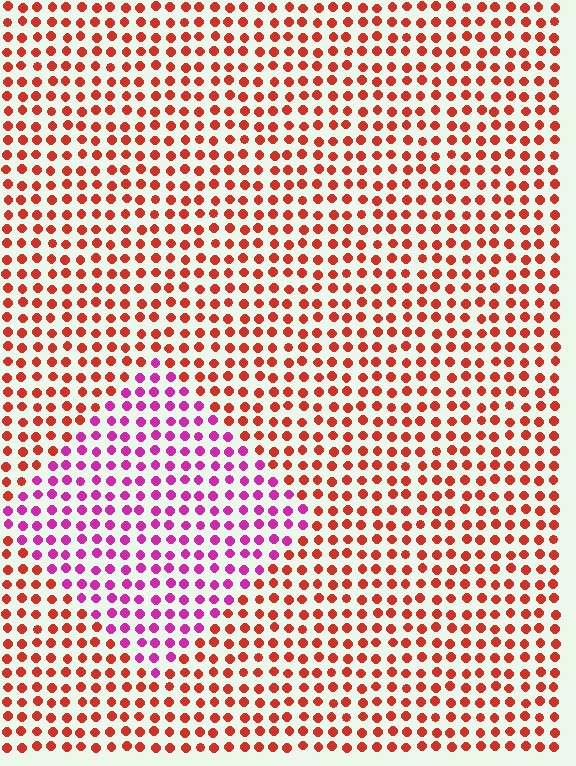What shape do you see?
I see a diamond.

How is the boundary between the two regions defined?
The boundary is defined purely by a slight shift in hue (about 52 degrees). Spacing, size, and orientation are identical on both sides.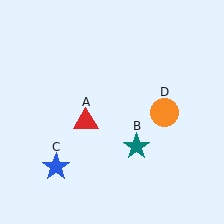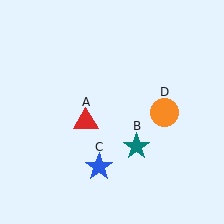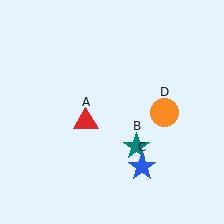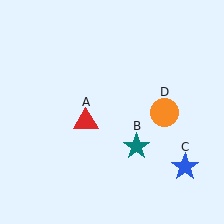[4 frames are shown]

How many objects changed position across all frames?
1 object changed position: blue star (object C).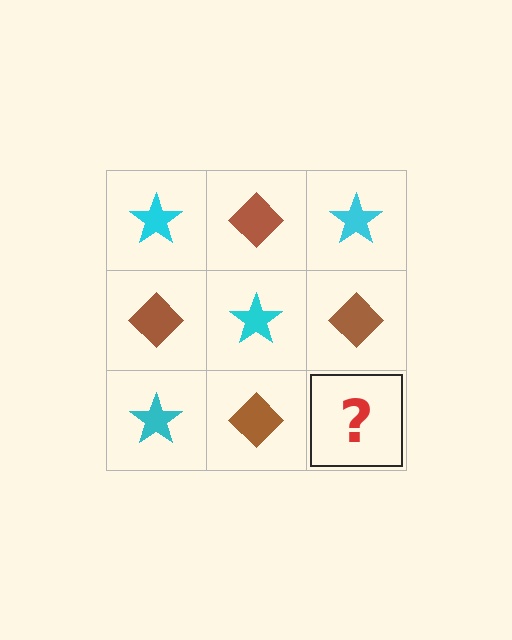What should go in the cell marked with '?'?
The missing cell should contain a cyan star.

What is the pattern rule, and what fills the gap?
The rule is that it alternates cyan star and brown diamond in a checkerboard pattern. The gap should be filled with a cyan star.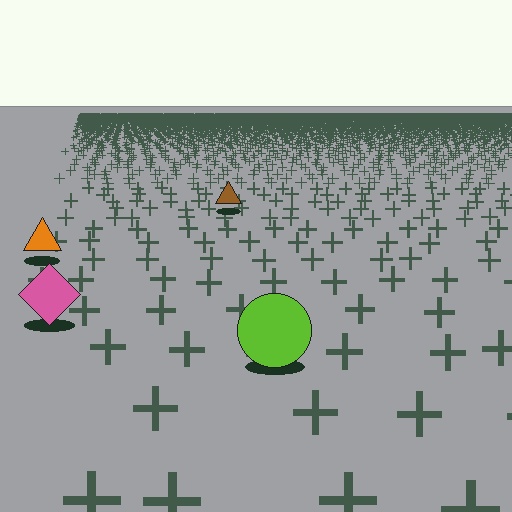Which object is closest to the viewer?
The lime circle is closest. The texture marks near it are larger and more spread out.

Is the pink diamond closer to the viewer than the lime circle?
No. The lime circle is closer — you can tell from the texture gradient: the ground texture is coarser near it.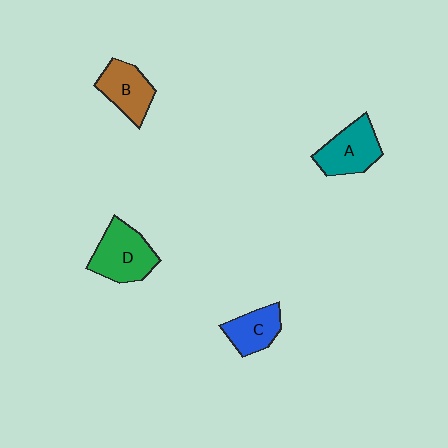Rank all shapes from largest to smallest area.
From largest to smallest: D (green), A (teal), B (brown), C (blue).